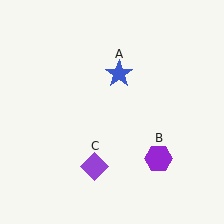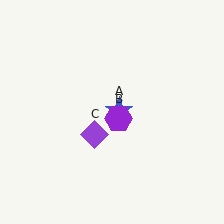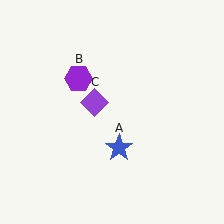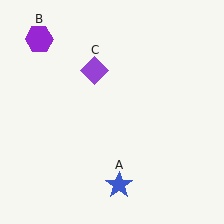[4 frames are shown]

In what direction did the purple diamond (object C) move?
The purple diamond (object C) moved up.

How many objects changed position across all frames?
3 objects changed position: blue star (object A), purple hexagon (object B), purple diamond (object C).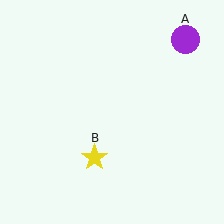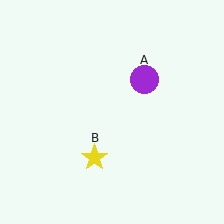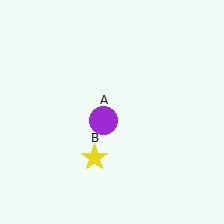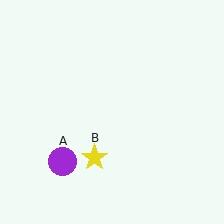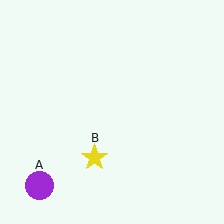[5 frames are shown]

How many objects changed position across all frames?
1 object changed position: purple circle (object A).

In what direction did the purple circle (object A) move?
The purple circle (object A) moved down and to the left.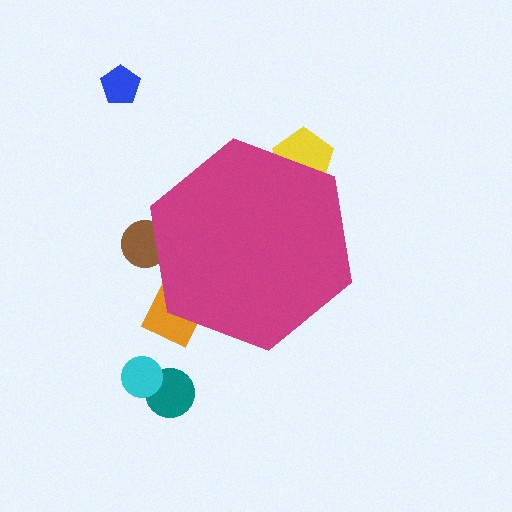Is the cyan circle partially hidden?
No, the cyan circle is fully visible.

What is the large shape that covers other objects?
A magenta hexagon.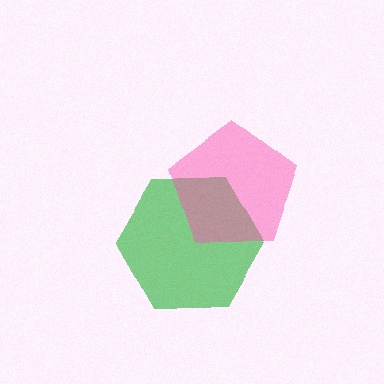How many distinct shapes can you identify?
There are 2 distinct shapes: a green hexagon, a pink pentagon.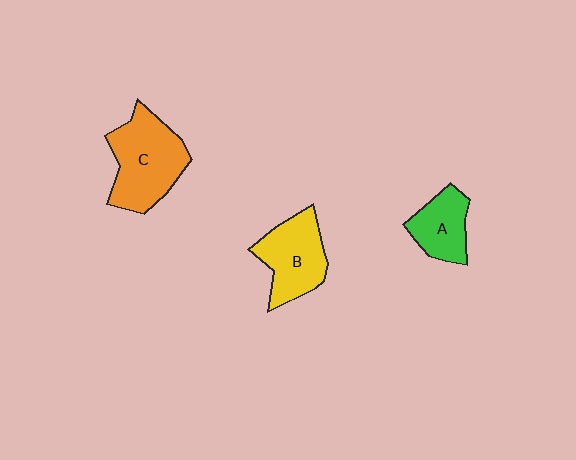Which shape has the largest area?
Shape C (orange).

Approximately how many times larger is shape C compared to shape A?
Approximately 1.8 times.